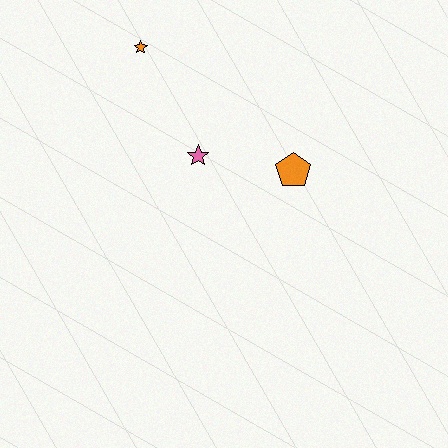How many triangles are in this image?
There are no triangles.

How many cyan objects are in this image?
There are no cyan objects.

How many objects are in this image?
There are 3 objects.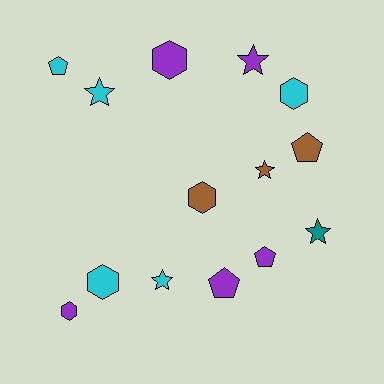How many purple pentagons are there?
There are 2 purple pentagons.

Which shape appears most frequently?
Star, with 5 objects.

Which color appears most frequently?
Purple, with 5 objects.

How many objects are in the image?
There are 14 objects.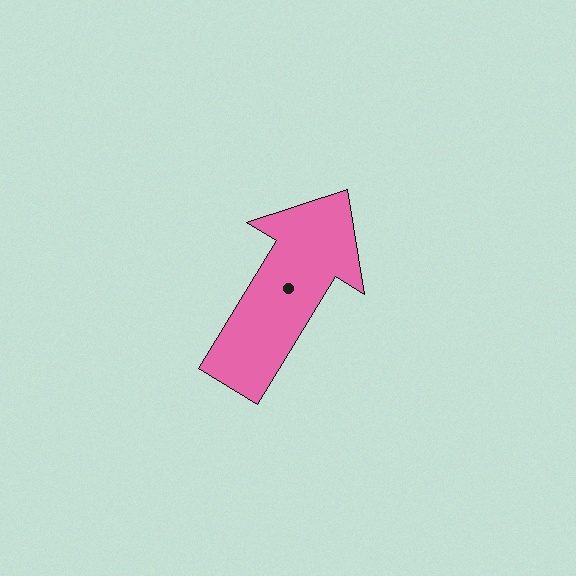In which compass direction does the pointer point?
Northeast.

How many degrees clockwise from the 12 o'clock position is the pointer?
Approximately 31 degrees.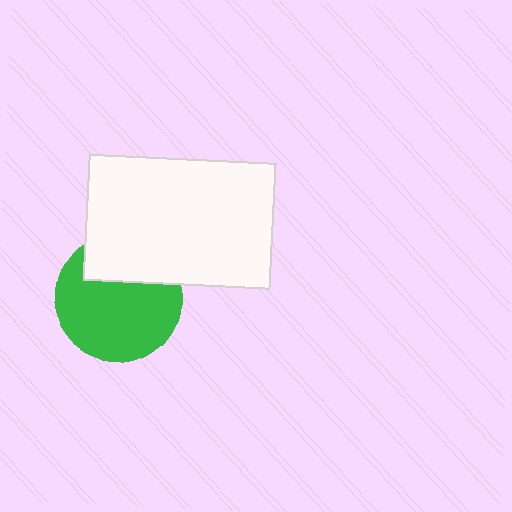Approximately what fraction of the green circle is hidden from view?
Roughly 30% of the green circle is hidden behind the white rectangle.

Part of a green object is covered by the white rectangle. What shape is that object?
It is a circle.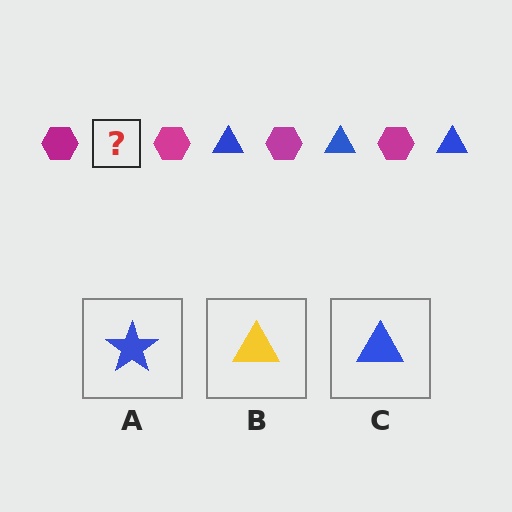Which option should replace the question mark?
Option C.